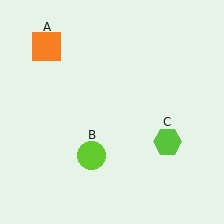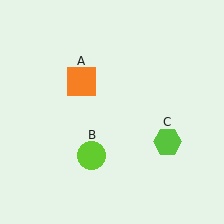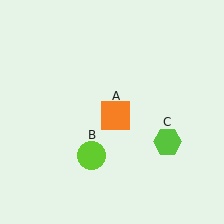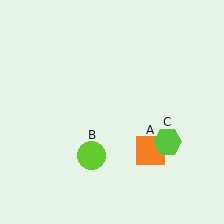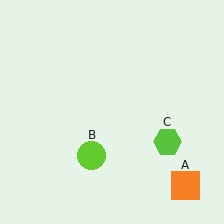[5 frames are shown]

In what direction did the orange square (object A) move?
The orange square (object A) moved down and to the right.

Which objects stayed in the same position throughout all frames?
Lime circle (object B) and lime hexagon (object C) remained stationary.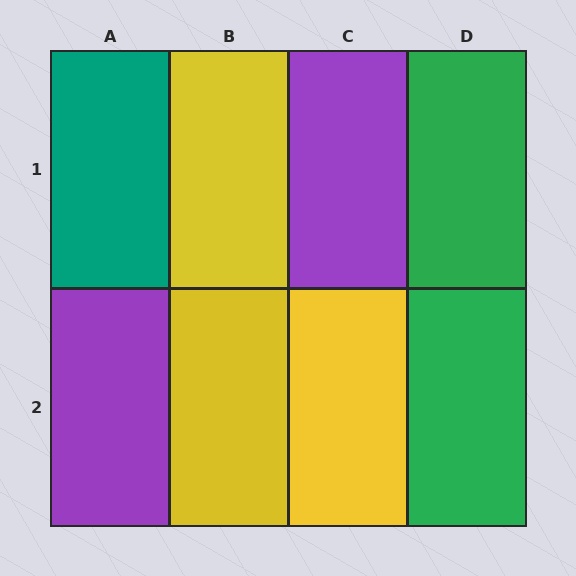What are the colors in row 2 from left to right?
Purple, yellow, yellow, green.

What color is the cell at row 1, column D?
Green.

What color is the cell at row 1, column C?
Purple.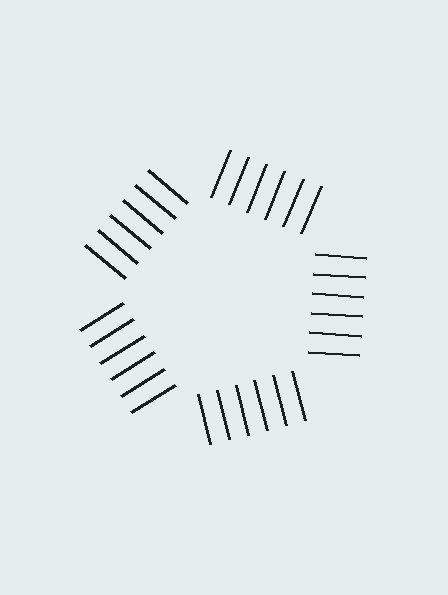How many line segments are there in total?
30 — 6 along each of the 5 edges.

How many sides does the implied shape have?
5 sides — the line-ends trace a pentagon.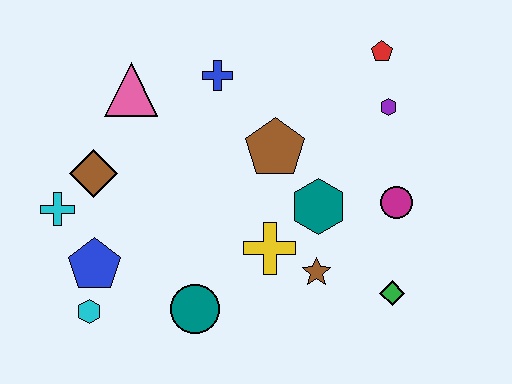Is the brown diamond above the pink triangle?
No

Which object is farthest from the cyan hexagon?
The red pentagon is farthest from the cyan hexagon.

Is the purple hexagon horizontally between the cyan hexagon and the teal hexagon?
No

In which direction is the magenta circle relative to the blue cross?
The magenta circle is to the right of the blue cross.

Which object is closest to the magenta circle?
The teal hexagon is closest to the magenta circle.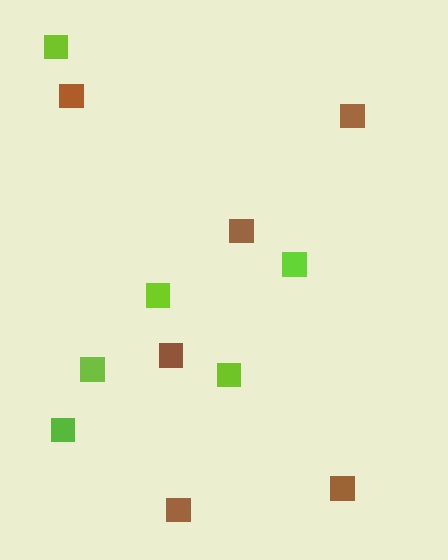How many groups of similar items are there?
There are 2 groups: one group of lime squares (6) and one group of brown squares (6).